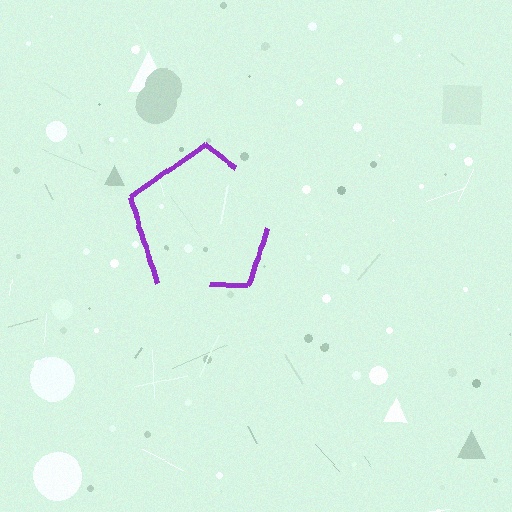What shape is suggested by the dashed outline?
The dashed outline suggests a pentagon.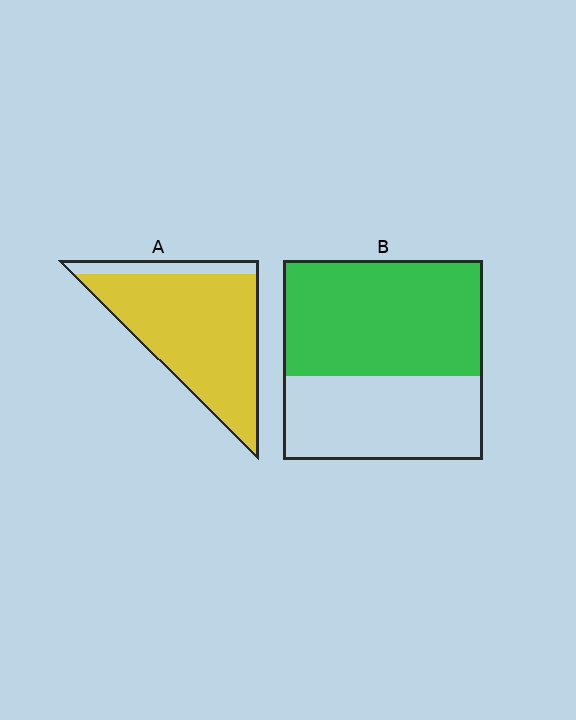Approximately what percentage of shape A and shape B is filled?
A is approximately 85% and B is approximately 60%.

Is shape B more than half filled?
Yes.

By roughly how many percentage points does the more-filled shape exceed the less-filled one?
By roughly 30 percentage points (A over B).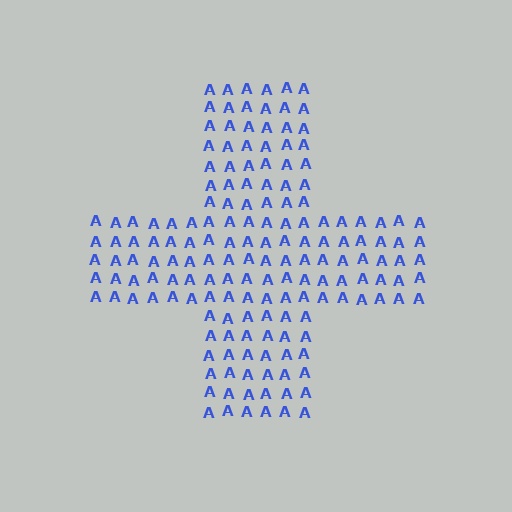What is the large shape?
The large shape is a cross.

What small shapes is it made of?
It is made of small letter A's.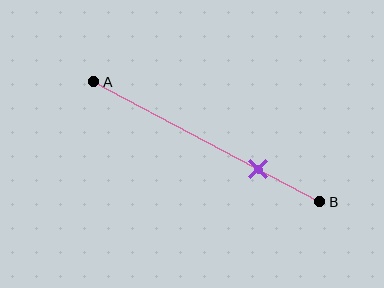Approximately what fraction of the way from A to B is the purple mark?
The purple mark is approximately 75% of the way from A to B.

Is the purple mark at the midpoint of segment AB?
No, the mark is at about 75% from A, not at the 50% midpoint.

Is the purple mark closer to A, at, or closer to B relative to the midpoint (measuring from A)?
The purple mark is closer to point B than the midpoint of segment AB.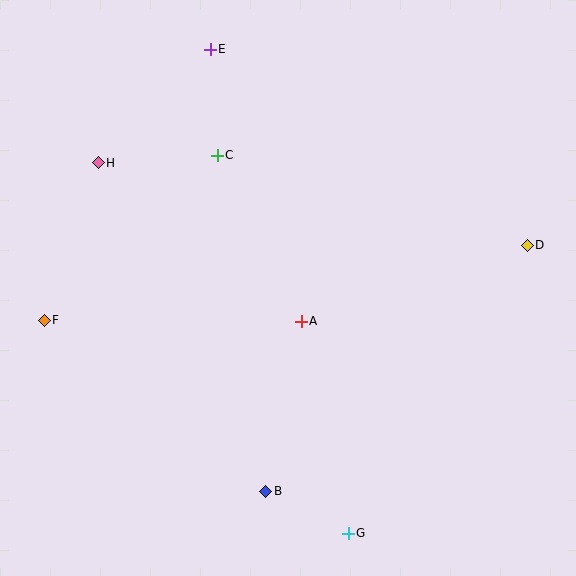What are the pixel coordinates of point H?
Point H is at (98, 163).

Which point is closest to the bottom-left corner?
Point F is closest to the bottom-left corner.